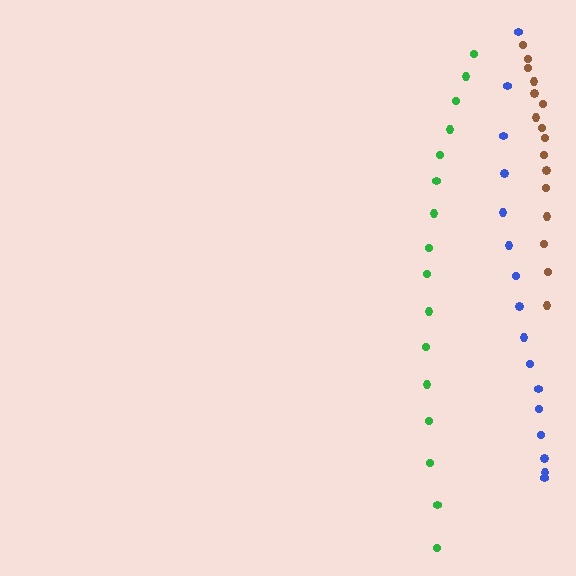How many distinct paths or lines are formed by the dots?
There are 3 distinct paths.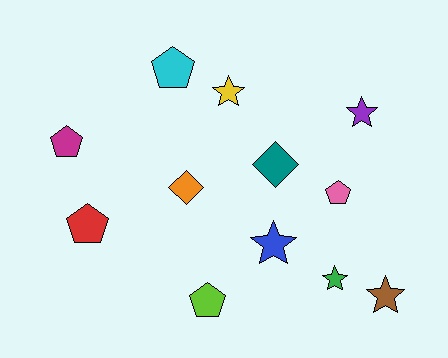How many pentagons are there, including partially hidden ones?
There are 5 pentagons.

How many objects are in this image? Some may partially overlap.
There are 12 objects.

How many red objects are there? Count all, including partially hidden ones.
There is 1 red object.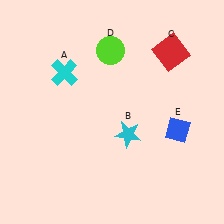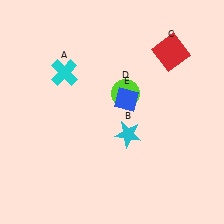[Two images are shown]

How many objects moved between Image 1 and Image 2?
2 objects moved between the two images.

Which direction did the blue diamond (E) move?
The blue diamond (E) moved left.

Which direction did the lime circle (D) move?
The lime circle (D) moved down.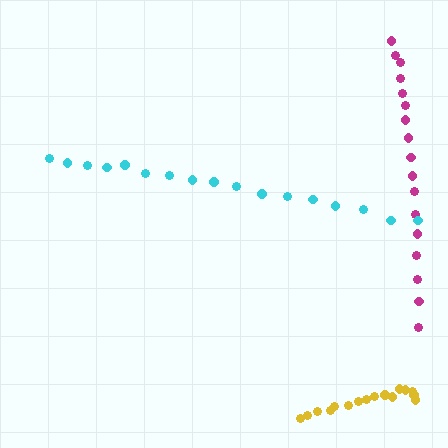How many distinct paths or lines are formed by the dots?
There are 3 distinct paths.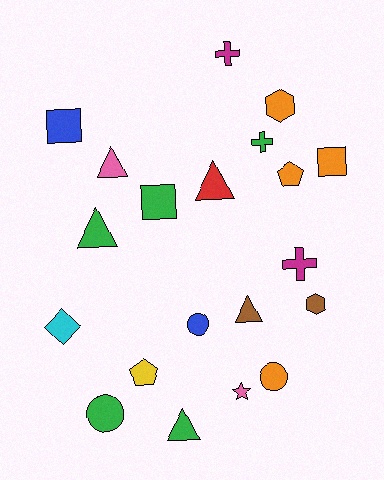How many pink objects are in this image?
There are 2 pink objects.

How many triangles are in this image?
There are 5 triangles.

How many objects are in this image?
There are 20 objects.